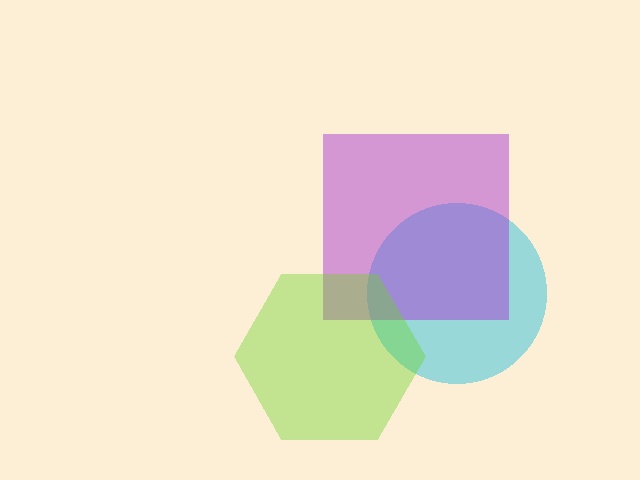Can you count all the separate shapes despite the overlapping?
Yes, there are 3 separate shapes.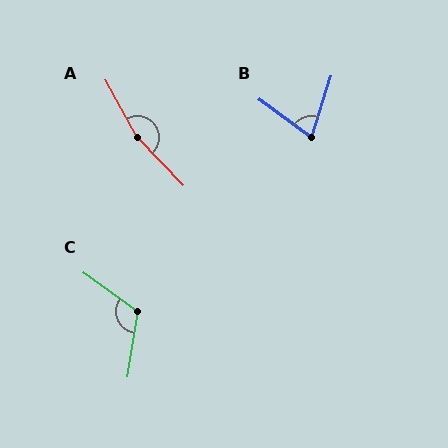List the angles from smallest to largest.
B (72°), C (117°), A (164°).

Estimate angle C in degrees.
Approximately 117 degrees.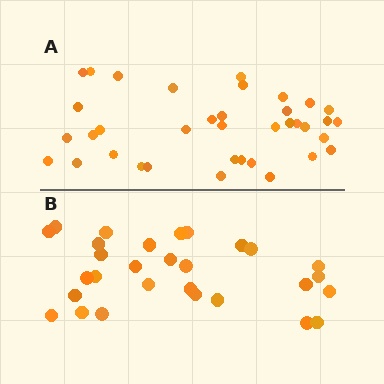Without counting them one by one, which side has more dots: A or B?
Region A (the top region) has more dots.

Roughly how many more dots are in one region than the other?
Region A has roughly 8 or so more dots than region B.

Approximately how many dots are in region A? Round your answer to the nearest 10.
About 40 dots. (The exact count is 37, which rounds to 40.)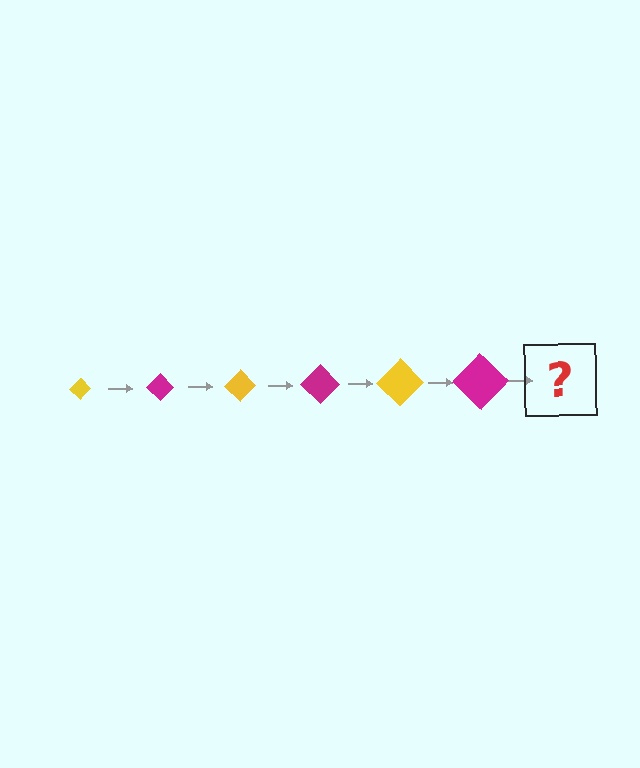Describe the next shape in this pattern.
It should be a yellow diamond, larger than the previous one.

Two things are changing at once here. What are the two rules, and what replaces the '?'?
The two rules are that the diamond grows larger each step and the color cycles through yellow and magenta. The '?' should be a yellow diamond, larger than the previous one.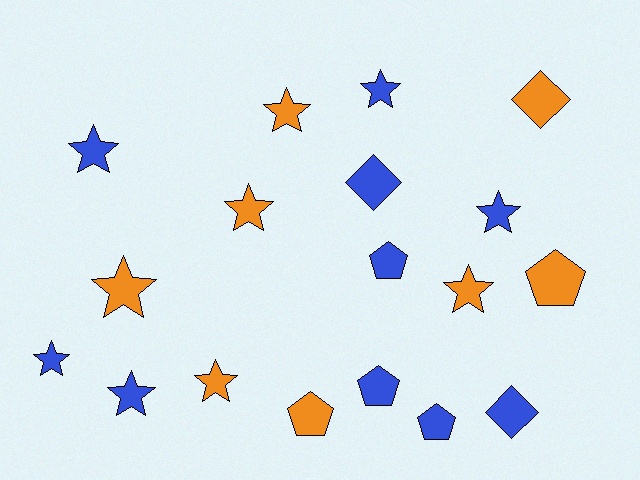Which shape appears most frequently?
Star, with 10 objects.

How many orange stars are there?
There are 5 orange stars.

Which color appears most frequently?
Blue, with 10 objects.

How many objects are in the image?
There are 18 objects.